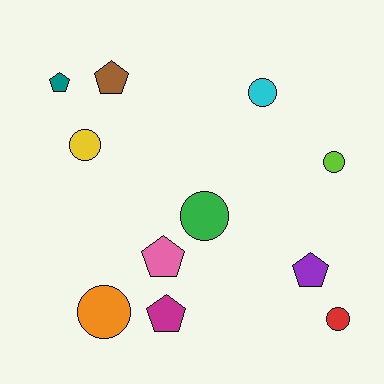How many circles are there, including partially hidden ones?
There are 6 circles.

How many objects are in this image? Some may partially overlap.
There are 11 objects.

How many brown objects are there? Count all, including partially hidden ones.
There is 1 brown object.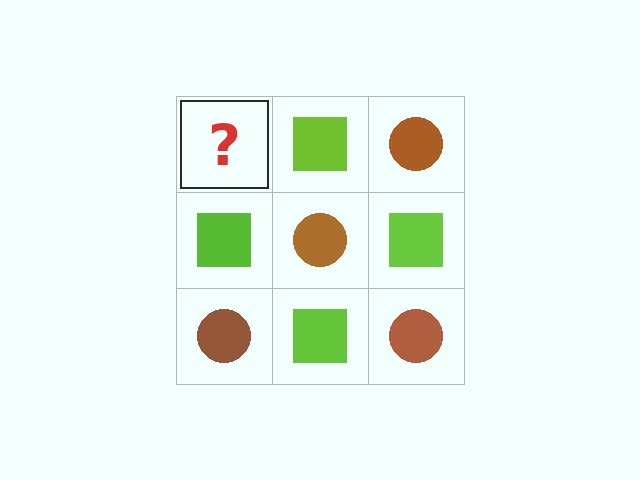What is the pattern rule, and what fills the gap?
The rule is that it alternates brown circle and lime square in a checkerboard pattern. The gap should be filled with a brown circle.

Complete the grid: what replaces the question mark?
The question mark should be replaced with a brown circle.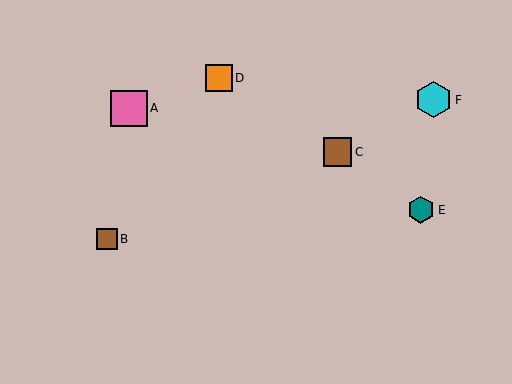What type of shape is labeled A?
Shape A is a pink square.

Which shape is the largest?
The pink square (labeled A) is the largest.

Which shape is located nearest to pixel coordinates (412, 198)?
The teal hexagon (labeled E) at (421, 210) is nearest to that location.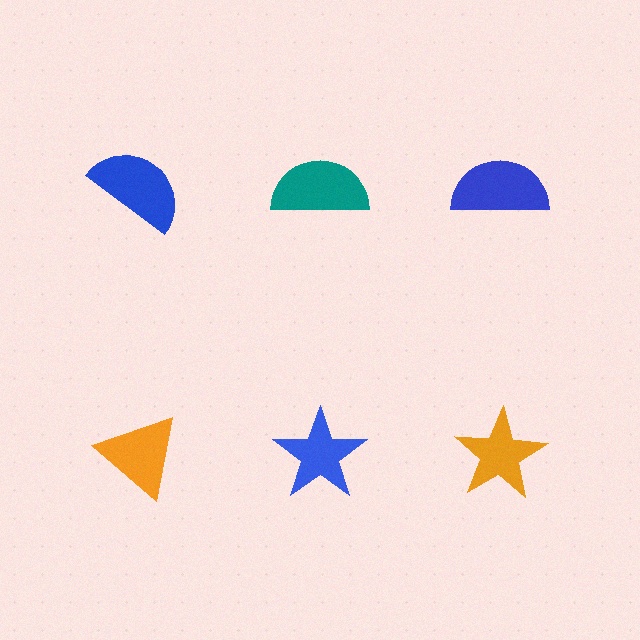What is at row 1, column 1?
A blue semicircle.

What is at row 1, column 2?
A teal semicircle.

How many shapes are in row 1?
3 shapes.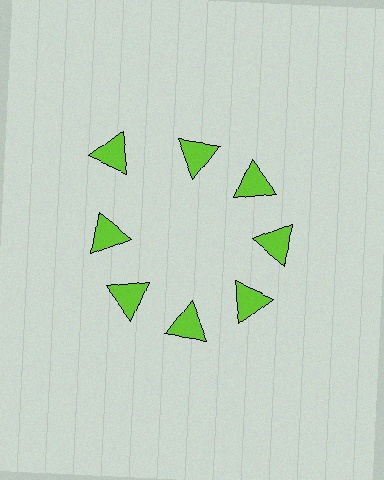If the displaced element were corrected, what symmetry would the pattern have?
It would have 8-fold rotational symmetry — the pattern would map onto itself every 45 degrees.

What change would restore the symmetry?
The symmetry would be restored by moving it inward, back onto the ring so that all 8 triangles sit at equal angles and equal distance from the center.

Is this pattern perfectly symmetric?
No. The 8 lime triangles are arranged in a ring, but one element near the 10 o'clock position is pushed outward from the center, breaking the 8-fold rotational symmetry.